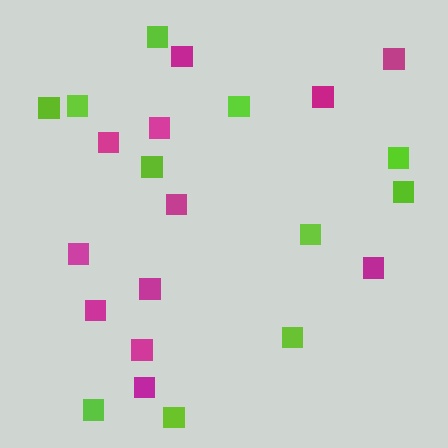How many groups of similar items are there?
There are 2 groups: one group of lime squares (11) and one group of magenta squares (12).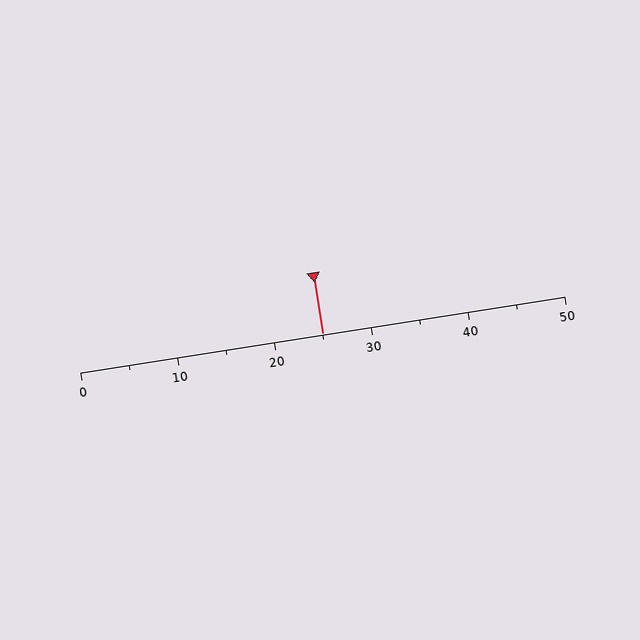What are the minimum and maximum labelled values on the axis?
The axis runs from 0 to 50.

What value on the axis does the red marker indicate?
The marker indicates approximately 25.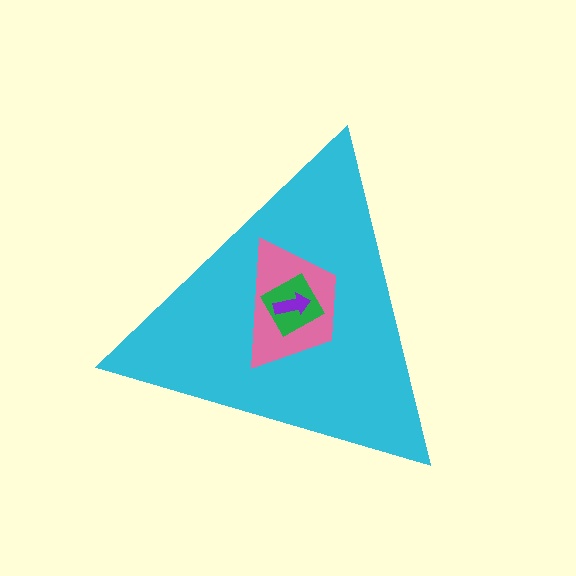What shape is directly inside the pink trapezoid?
The green diamond.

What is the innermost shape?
The purple arrow.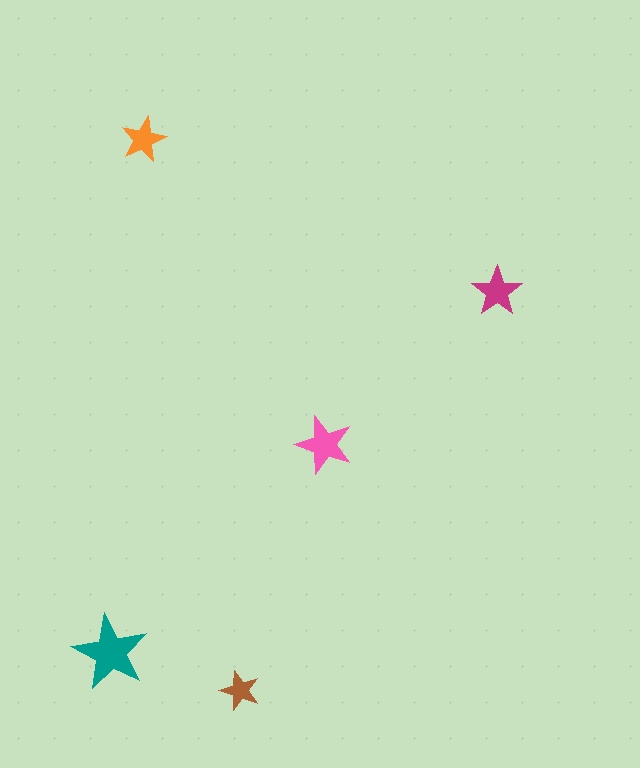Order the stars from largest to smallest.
the teal one, the pink one, the magenta one, the orange one, the brown one.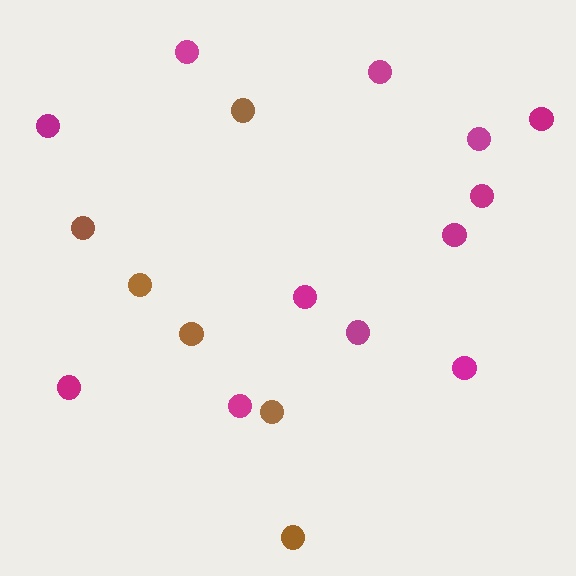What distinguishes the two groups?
There are 2 groups: one group of brown circles (6) and one group of magenta circles (12).